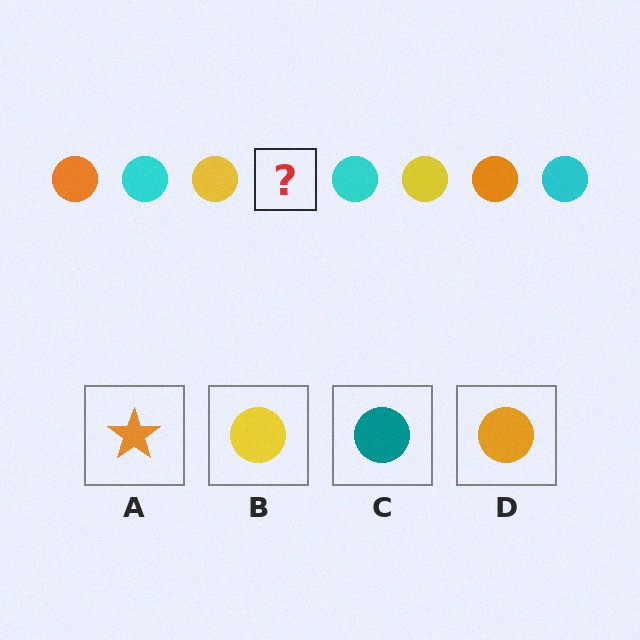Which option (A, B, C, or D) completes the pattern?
D.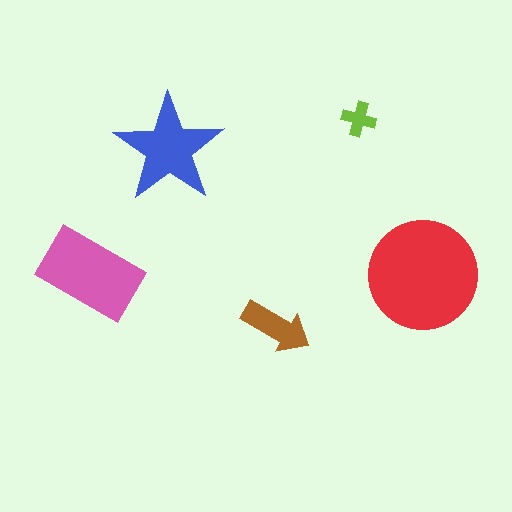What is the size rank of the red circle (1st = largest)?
1st.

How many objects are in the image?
There are 5 objects in the image.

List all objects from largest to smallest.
The red circle, the pink rectangle, the blue star, the brown arrow, the lime cross.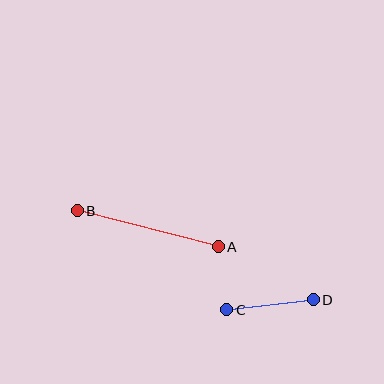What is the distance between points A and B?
The distance is approximately 146 pixels.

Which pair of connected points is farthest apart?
Points A and B are farthest apart.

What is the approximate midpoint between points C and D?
The midpoint is at approximately (270, 305) pixels.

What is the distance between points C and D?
The distance is approximately 87 pixels.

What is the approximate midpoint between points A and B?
The midpoint is at approximately (148, 229) pixels.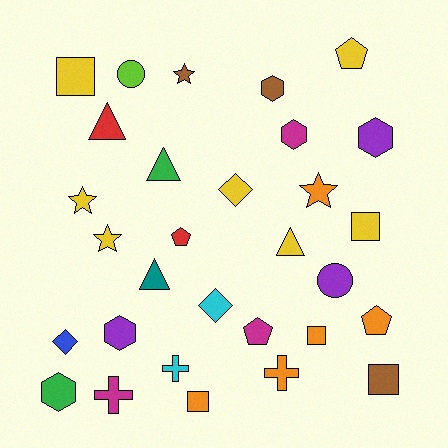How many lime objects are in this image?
There is 1 lime object.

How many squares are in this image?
There are 5 squares.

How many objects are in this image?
There are 30 objects.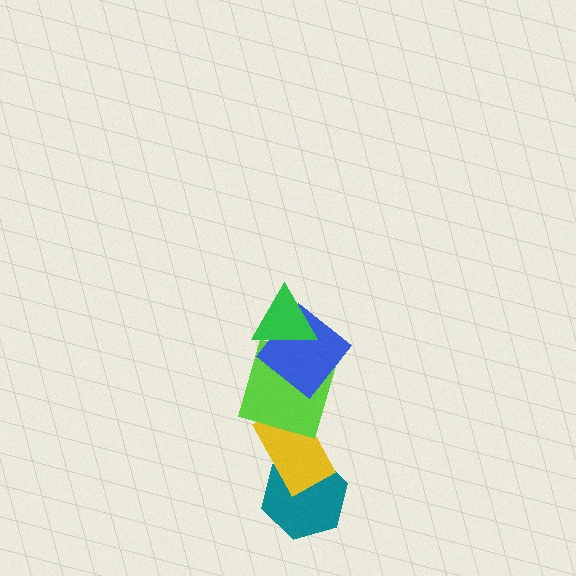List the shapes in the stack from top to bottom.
From top to bottom: the green triangle, the blue diamond, the lime square, the yellow rectangle, the teal hexagon.